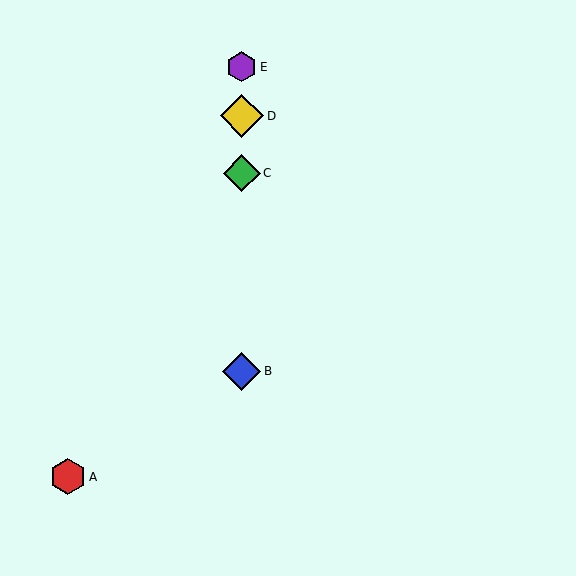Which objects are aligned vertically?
Objects B, C, D, E are aligned vertically.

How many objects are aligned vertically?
4 objects (B, C, D, E) are aligned vertically.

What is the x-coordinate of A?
Object A is at x≈68.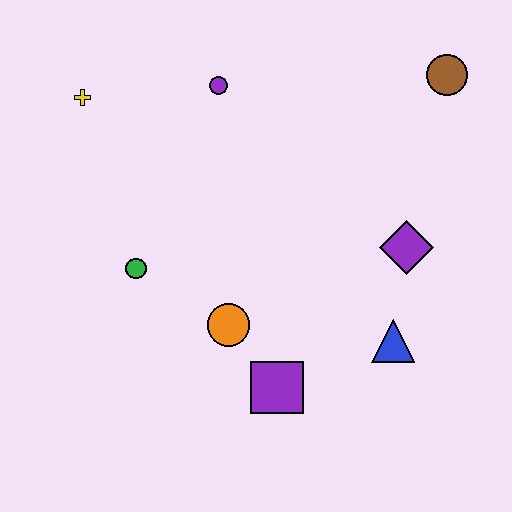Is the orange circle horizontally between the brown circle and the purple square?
No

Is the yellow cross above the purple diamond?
Yes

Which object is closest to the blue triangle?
The purple diamond is closest to the blue triangle.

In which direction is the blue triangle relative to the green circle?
The blue triangle is to the right of the green circle.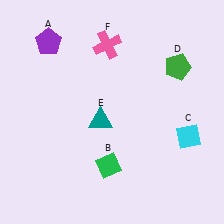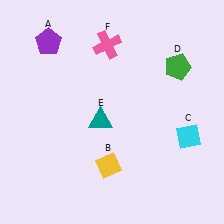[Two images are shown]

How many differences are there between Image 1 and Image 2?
There is 1 difference between the two images.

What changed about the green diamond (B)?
In Image 1, B is green. In Image 2, it changed to yellow.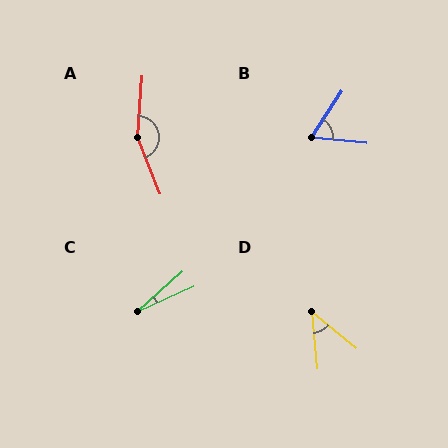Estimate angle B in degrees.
Approximately 62 degrees.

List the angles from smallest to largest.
C (17°), D (45°), B (62°), A (154°).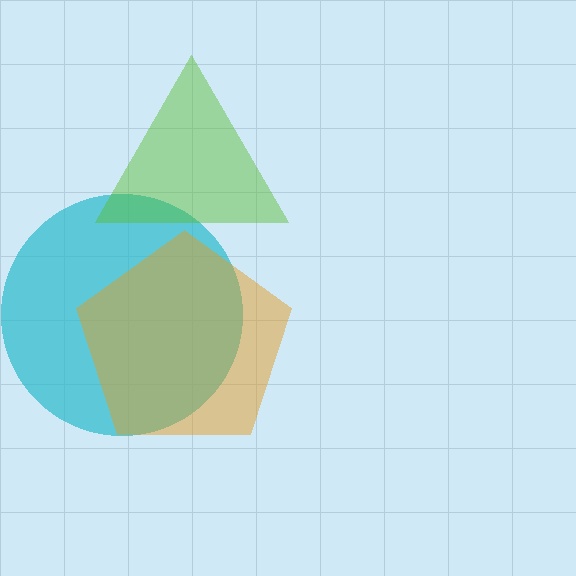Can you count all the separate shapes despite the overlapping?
Yes, there are 3 separate shapes.